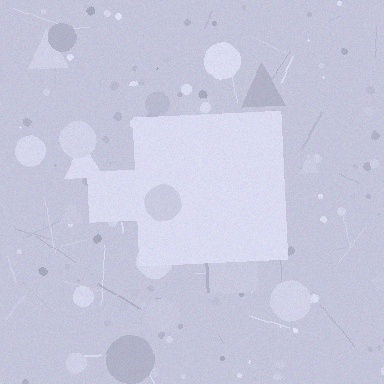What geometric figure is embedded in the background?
A square is embedded in the background.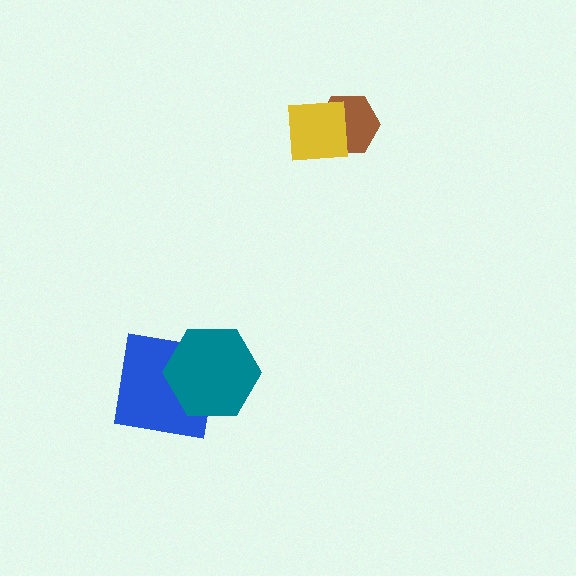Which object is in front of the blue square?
The teal hexagon is in front of the blue square.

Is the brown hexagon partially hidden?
Yes, it is partially covered by another shape.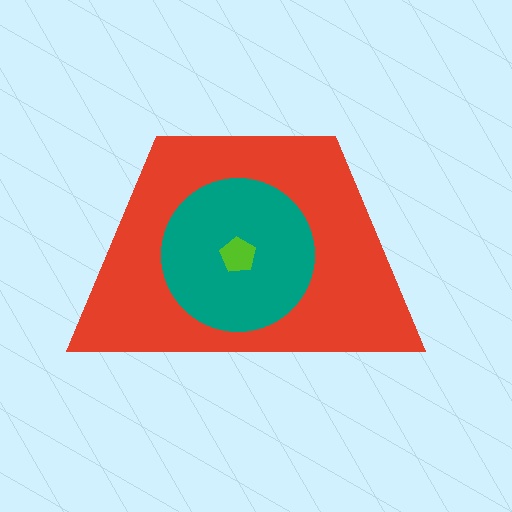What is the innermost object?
The lime pentagon.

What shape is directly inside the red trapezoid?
The teal circle.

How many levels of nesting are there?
3.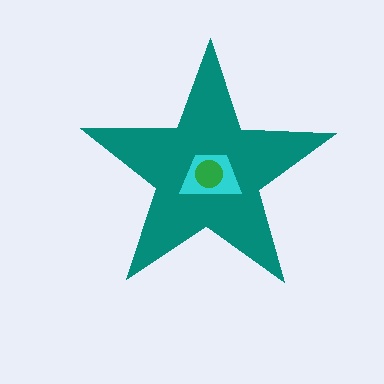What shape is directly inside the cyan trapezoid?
The green circle.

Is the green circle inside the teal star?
Yes.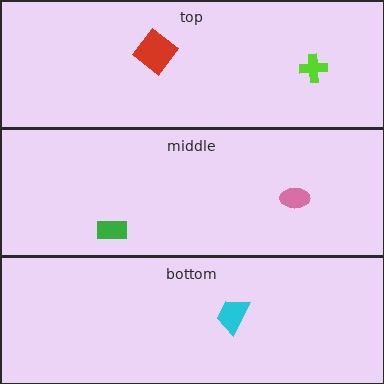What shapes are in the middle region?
The green rectangle, the pink ellipse.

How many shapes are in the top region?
2.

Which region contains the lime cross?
The top region.